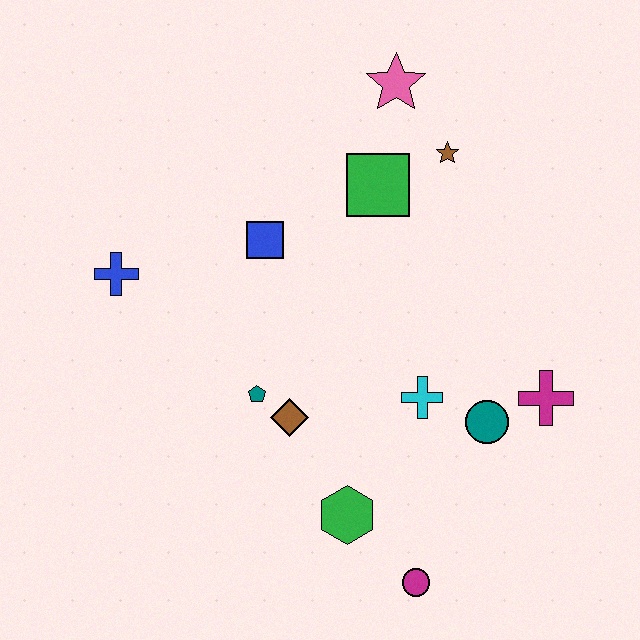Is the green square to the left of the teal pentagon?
No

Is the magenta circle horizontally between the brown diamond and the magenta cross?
Yes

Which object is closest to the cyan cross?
The teal circle is closest to the cyan cross.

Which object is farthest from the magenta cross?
The blue cross is farthest from the magenta cross.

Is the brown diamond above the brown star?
No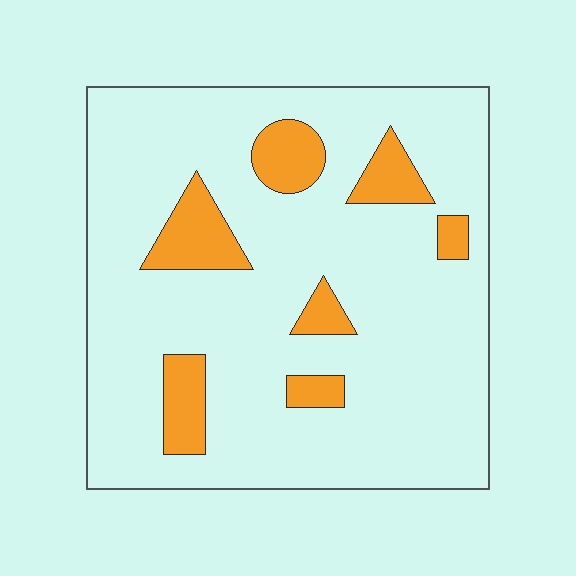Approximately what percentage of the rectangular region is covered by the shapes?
Approximately 15%.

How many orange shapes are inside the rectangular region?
7.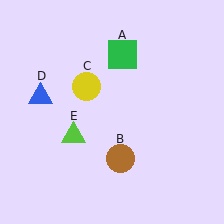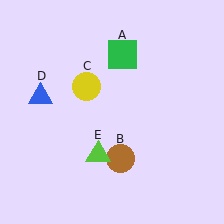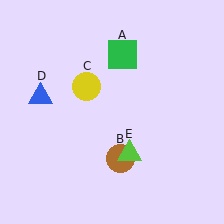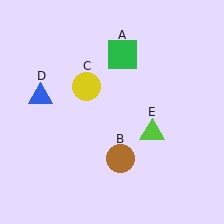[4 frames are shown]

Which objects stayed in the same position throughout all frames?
Green square (object A) and brown circle (object B) and yellow circle (object C) and blue triangle (object D) remained stationary.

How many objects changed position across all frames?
1 object changed position: lime triangle (object E).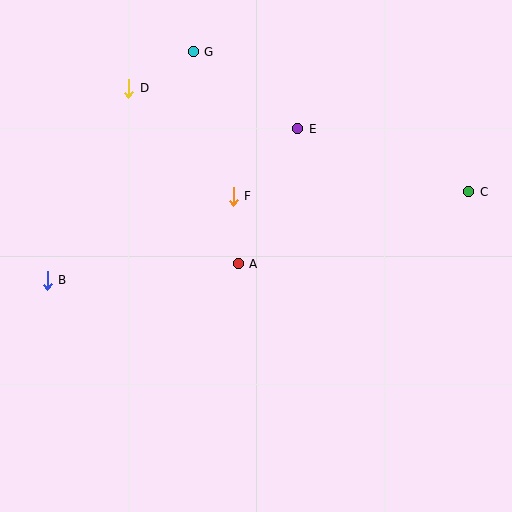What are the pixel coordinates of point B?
Point B is at (47, 280).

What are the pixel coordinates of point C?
Point C is at (469, 192).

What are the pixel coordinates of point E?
Point E is at (298, 129).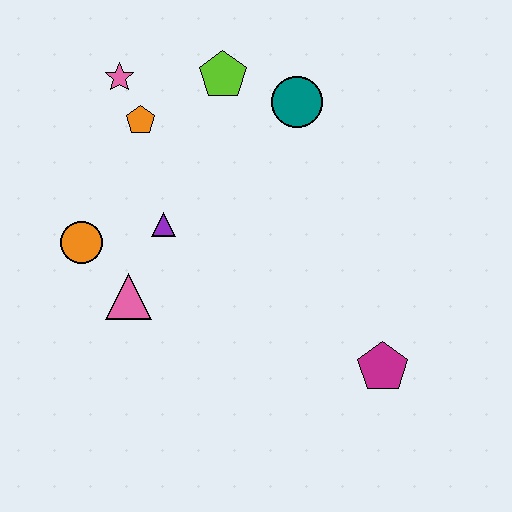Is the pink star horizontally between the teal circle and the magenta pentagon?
No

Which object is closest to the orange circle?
The pink triangle is closest to the orange circle.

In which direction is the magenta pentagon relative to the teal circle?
The magenta pentagon is below the teal circle.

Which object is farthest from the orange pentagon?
The magenta pentagon is farthest from the orange pentagon.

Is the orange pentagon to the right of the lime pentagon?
No